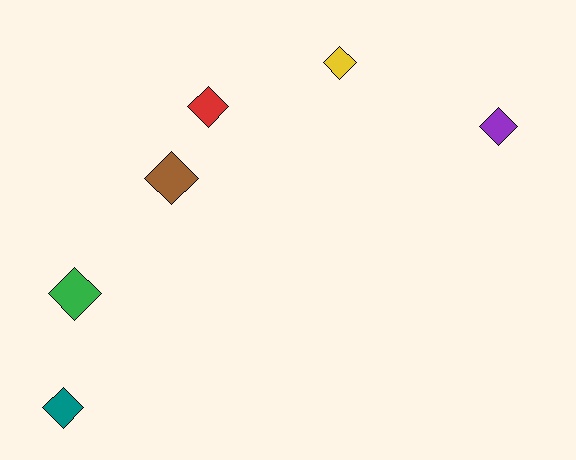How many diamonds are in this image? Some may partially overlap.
There are 6 diamonds.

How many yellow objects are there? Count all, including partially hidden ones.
There is 1 yellow object.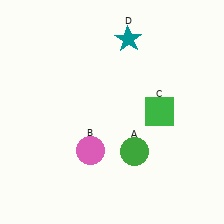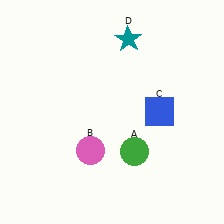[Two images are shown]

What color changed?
The square (C) changed from green in Image 1 to blue in Image 2.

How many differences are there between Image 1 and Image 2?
There is 1 difference between the two images.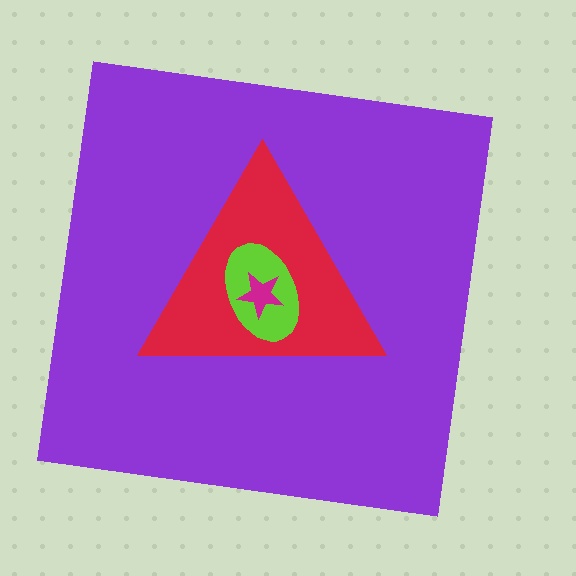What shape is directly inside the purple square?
The red triangle.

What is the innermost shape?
The magenta star.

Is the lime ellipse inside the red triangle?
Yes.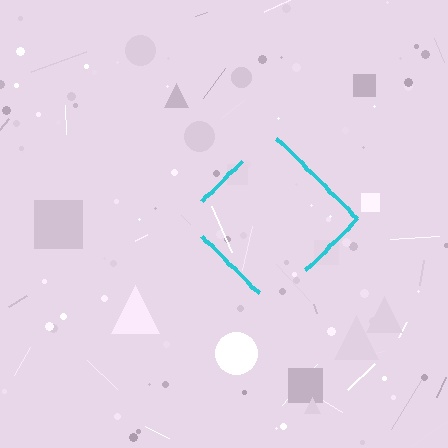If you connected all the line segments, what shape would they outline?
They would outline a diamond.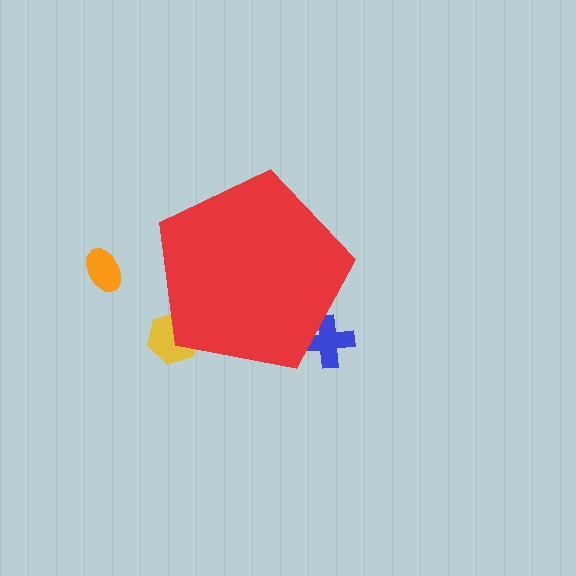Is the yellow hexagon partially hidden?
Yes, the yellow hexagon is partially hidden behind the red pentagon.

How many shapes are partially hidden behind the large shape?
2 shapes are partially hidden.